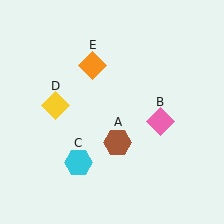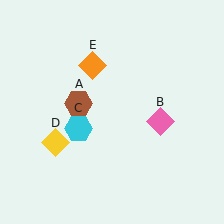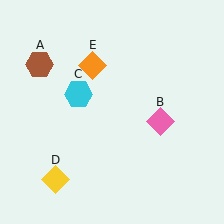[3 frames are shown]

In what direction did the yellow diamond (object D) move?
The yellow diamond (object D) moved down.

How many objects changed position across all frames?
3 objects changed position: brown hexagon (object A), cyan hexagon (object C), yellow diamond (object D).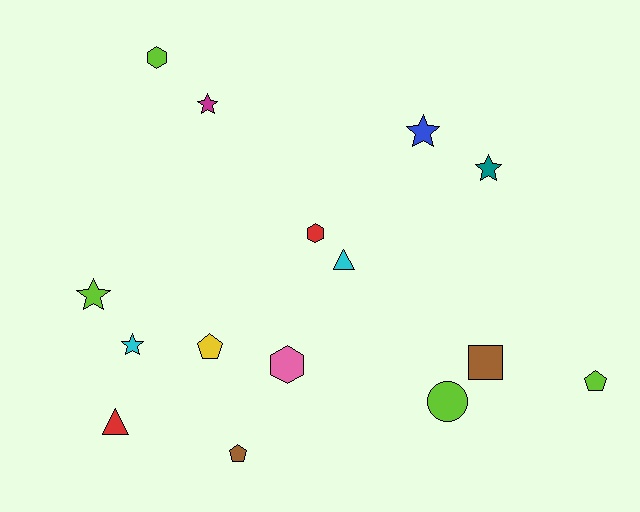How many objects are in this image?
There are 15 objects.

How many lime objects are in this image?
There are 4 lime objects.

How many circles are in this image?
There is 1 circle.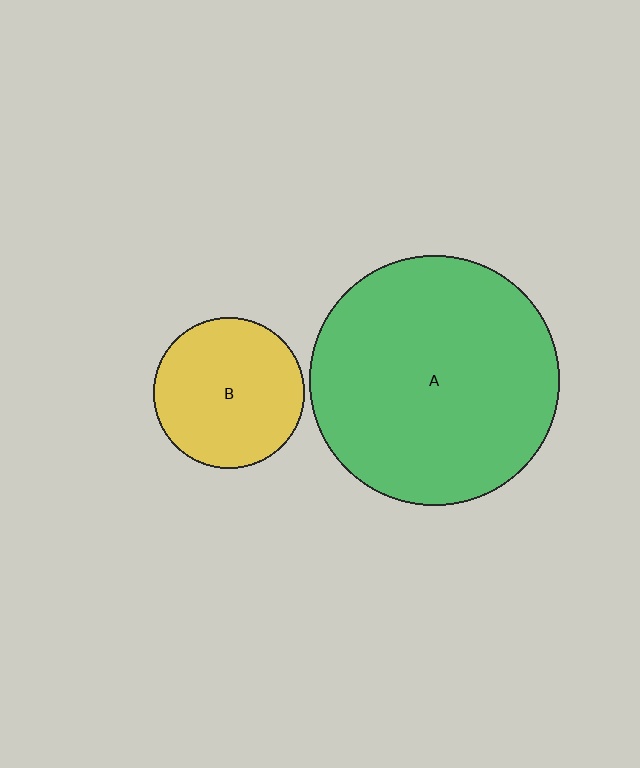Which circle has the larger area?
Circle A (green).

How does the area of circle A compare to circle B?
Approximately 2.7 times.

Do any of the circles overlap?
No, none of the circles overlap.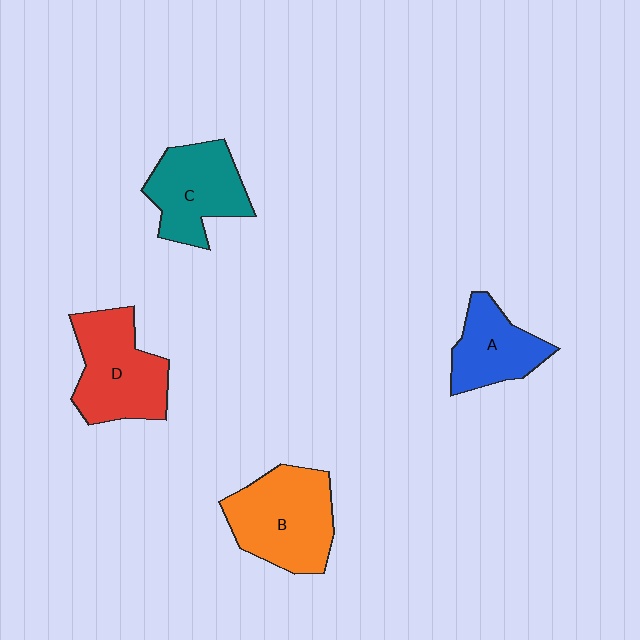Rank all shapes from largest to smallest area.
From largest to smallest: B (orange), D (red), C (teal), A (blue).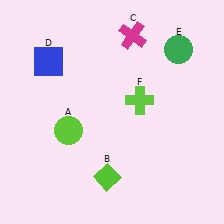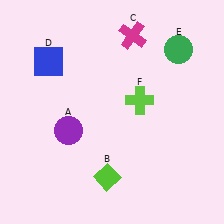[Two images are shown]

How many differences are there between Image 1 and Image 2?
There is 1 difference between the two images.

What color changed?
The circle (A) changed from lime in Image 1 to purple in Image 2.